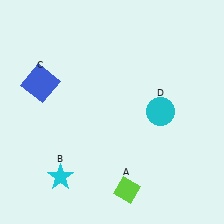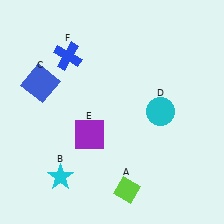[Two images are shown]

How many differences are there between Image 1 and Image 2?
There are 2 differences between the two images.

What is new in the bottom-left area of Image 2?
A purple square (E) was added in the bottom-left area of Image 2.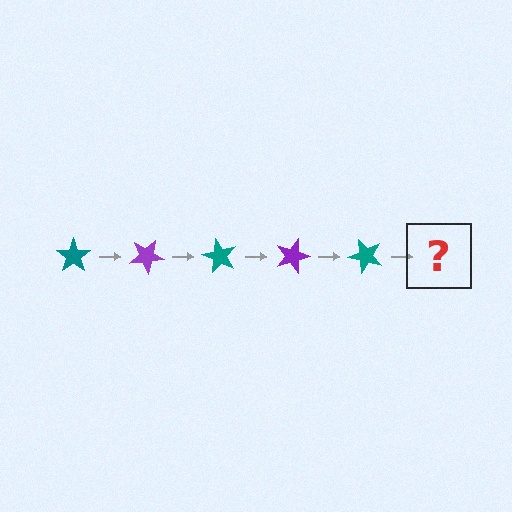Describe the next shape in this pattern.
It should be a purple star, rotated 150 degrees from the start.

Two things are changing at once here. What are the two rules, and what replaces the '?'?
The two rules are that it rotates 30 degrees each step and the color cycles through teal and purple. The '?' should be a purple star, rotated 150 degrees from the start.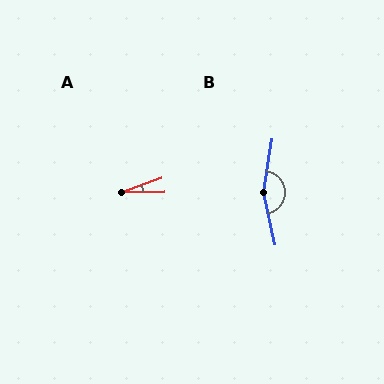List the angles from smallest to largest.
A (19°), B (159°).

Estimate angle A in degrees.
Approximately 19 degrees.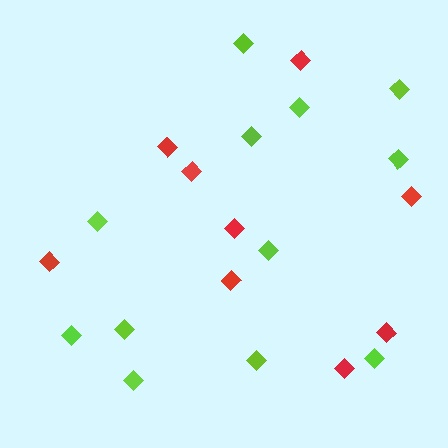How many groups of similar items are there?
There are 2 groups: one group of lime diamonds (12) and one group of red diamonds (9).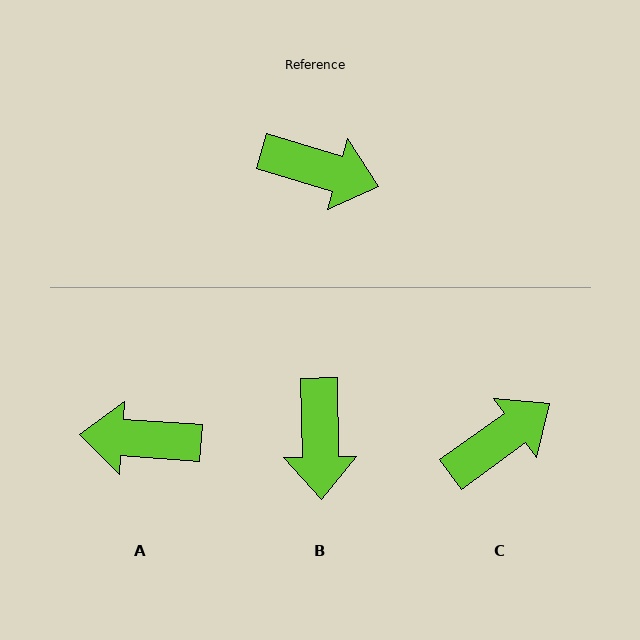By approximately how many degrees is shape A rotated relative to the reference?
Approximately 167 degrees clockwise.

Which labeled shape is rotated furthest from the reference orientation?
A, about 167 degrees away.